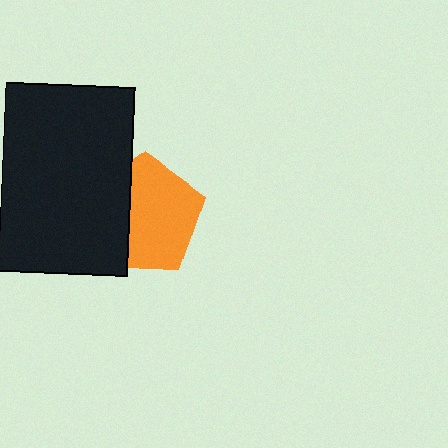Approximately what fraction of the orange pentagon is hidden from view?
Roughly 36% of the orange pentagon is hidden behind the black rectangle.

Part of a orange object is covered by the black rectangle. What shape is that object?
It is a pentagon.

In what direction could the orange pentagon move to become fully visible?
The orange pentagon could move right. That would shift it out from behind the black rectangle entirely.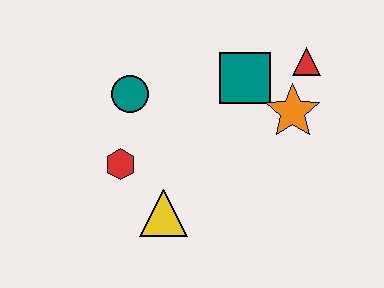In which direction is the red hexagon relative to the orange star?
The red hexagon is to the left of the orange star.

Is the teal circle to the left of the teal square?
Yes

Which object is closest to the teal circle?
The red hexagon is closest to the teal circle.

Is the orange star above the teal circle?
No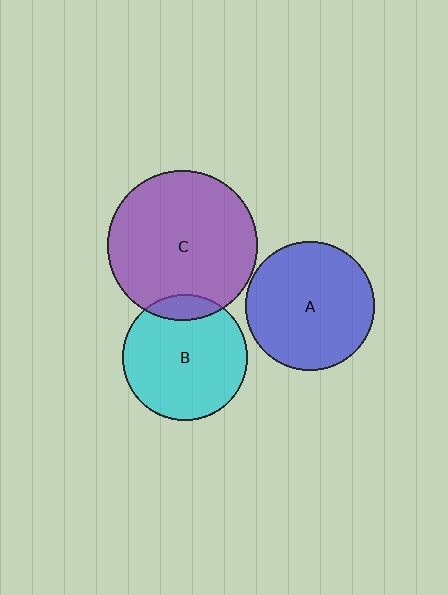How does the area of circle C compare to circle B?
Approximately 1.4 times.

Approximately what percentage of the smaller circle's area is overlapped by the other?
Approximately 10%.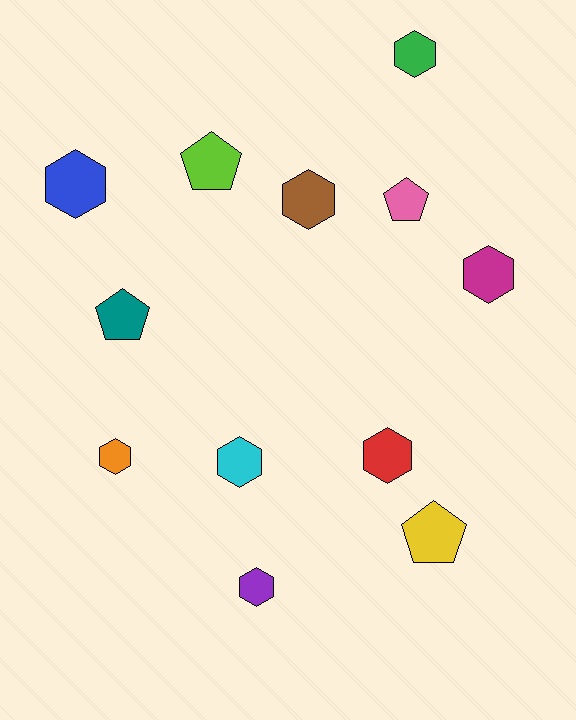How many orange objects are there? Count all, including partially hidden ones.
There is 1 orange object.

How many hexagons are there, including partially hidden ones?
There are 8 hexagons.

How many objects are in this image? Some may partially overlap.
There are 12 objects.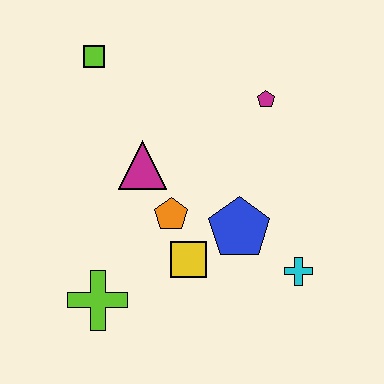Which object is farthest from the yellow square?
The lime square is farthest from the yellow square.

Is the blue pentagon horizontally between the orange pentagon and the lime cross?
No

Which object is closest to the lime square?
The magenta triangle is closest to the lime square.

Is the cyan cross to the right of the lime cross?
Yes